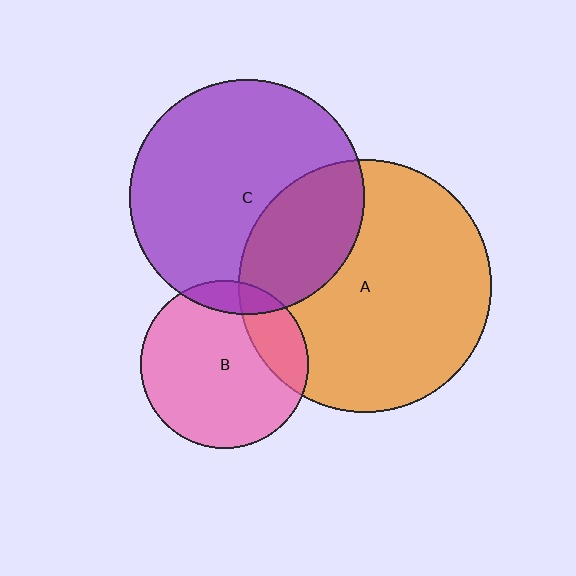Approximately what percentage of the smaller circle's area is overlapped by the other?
Approximately 10%.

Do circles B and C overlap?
Yes.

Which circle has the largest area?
Circle A (orange).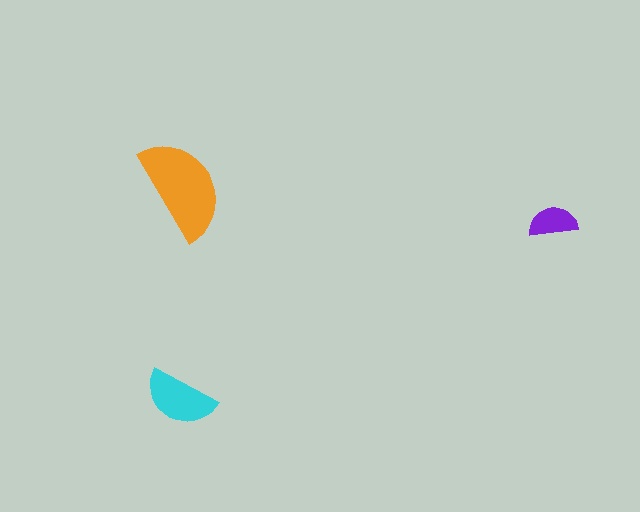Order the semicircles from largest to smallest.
the orange one, the cyan one, the purple one.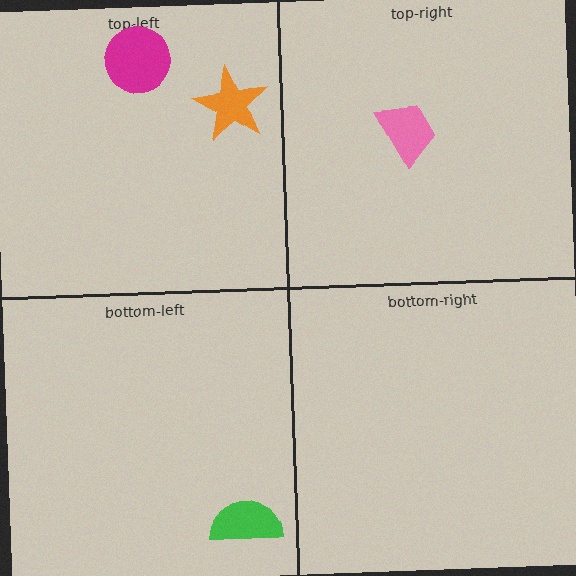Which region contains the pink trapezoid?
The top-right region.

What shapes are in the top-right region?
The pink trapezoid.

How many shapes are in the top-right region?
1.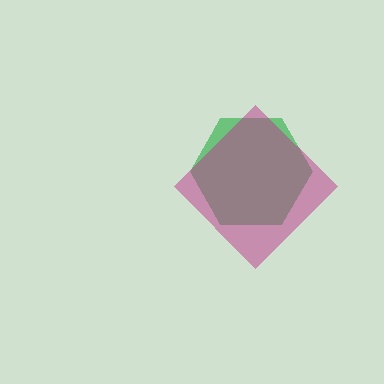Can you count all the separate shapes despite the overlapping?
Yes, there are 2 separate shapes.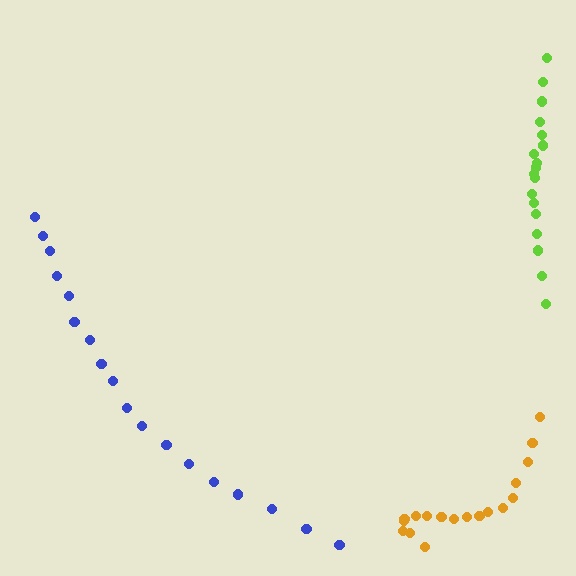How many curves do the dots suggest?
There are 3 distinct paths.